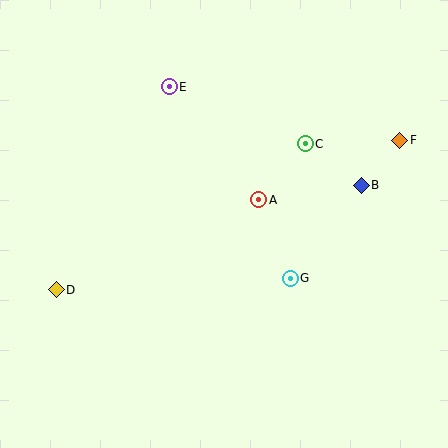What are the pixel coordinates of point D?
Point D is at (56, 290).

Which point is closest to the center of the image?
Point A at (259, 200) is closest to the center.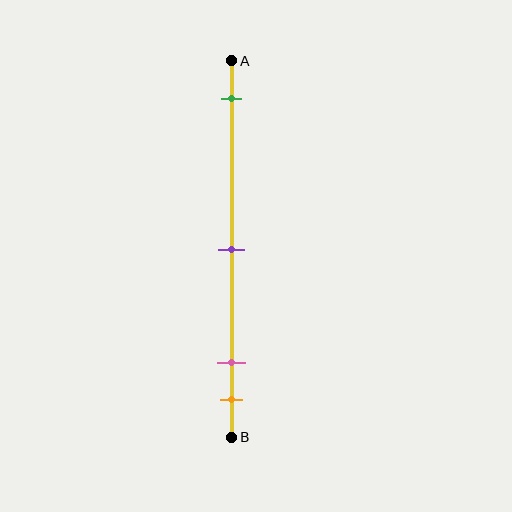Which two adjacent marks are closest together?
The pink and orange marks are the closest adjacent pair.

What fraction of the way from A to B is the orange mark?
The orange mark is approximately 90% (0.9) of the way from A to B.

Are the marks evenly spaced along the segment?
No, the marks are not evenly spaced.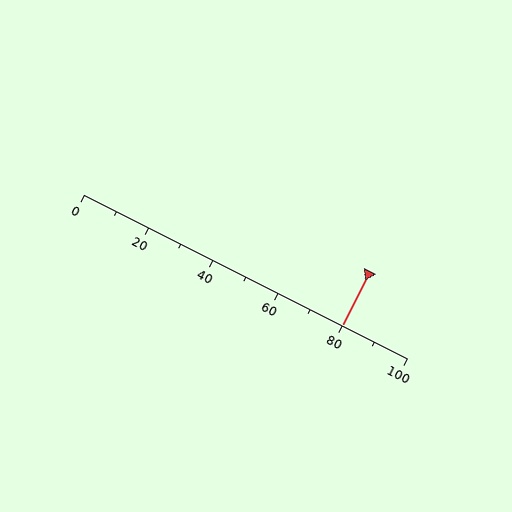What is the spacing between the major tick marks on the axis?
The major ticks are spaced 20 apart.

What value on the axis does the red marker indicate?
The marker indicates approximately 80.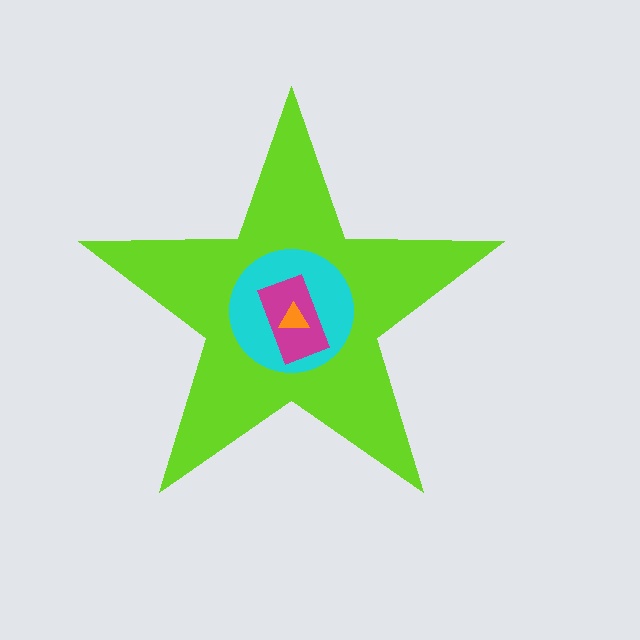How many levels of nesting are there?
4.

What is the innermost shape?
The orange triangle.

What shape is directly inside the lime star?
The cyan circle.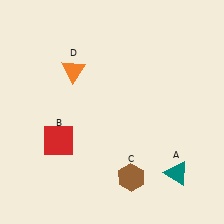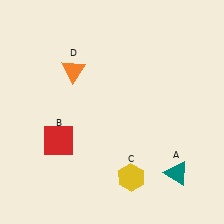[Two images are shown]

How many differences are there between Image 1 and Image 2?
There is 1 difference between the two images.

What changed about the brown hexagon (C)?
In Image 1, C is brown. In Image 2, it changed to yellow.